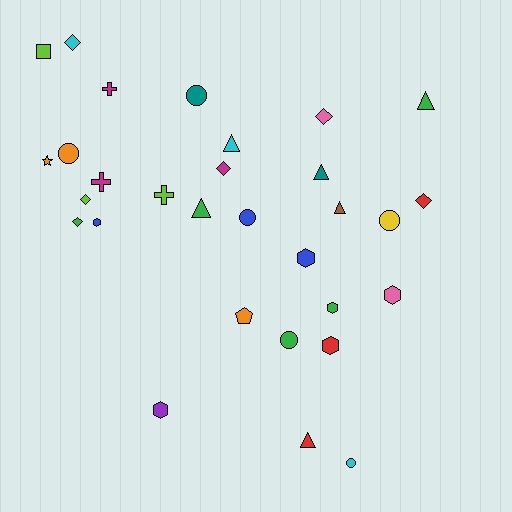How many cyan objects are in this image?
There are 3 cyan objects.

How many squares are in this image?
There is 1 square.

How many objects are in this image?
There are 30 objects.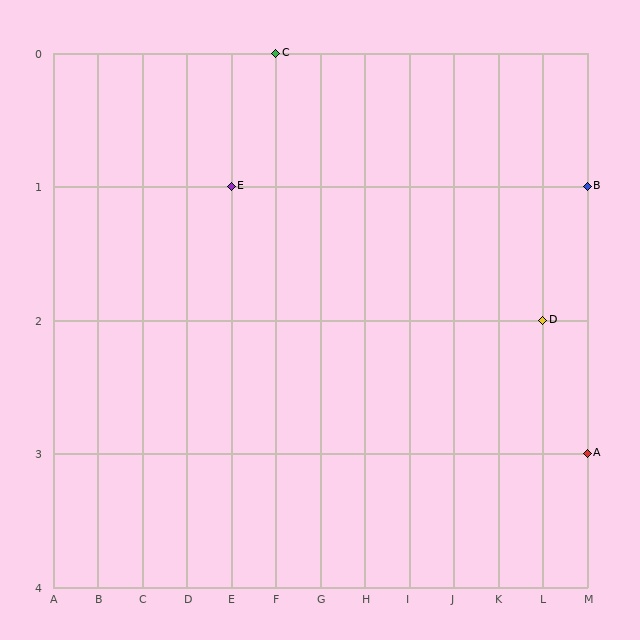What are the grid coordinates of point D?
Point D is at grid coordinates (L, 2).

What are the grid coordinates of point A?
Point A is at grid coordinates (M, 3).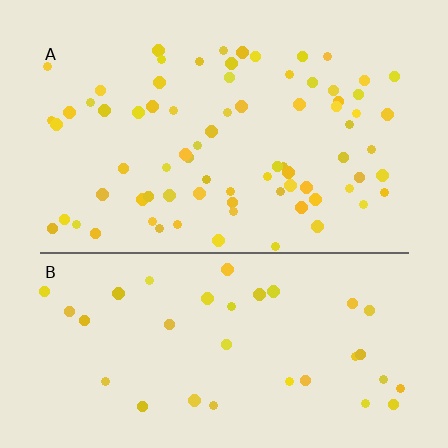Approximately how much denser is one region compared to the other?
Approximately 2.1× — region A over region B.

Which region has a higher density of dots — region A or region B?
A (the top).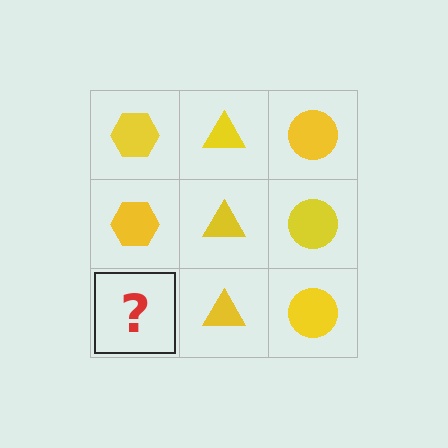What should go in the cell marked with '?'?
The missing cell should contain a yellow hexagon.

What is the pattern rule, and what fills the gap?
The rule is that each column has a consistent shape. The gap should be filled with a yellow hexagon.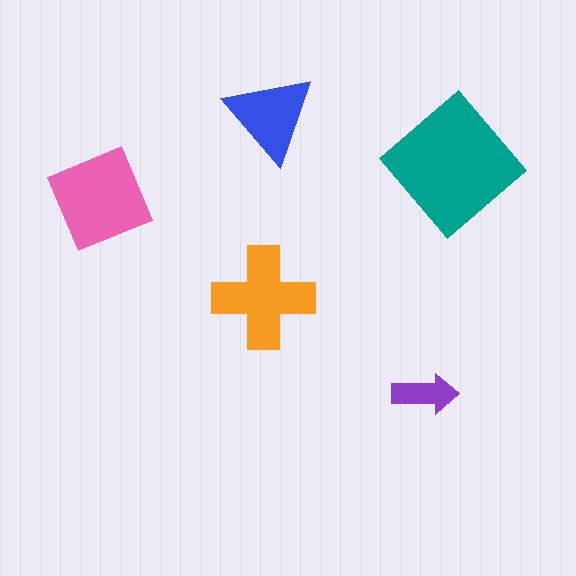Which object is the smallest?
The purple arrow.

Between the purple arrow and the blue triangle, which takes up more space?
The blue triangle.